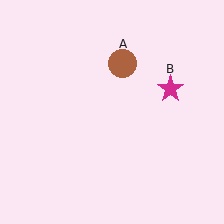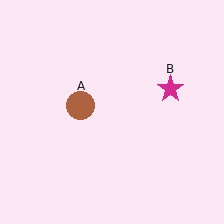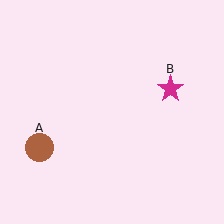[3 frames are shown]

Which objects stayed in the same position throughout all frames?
Magenta star (object B) remained stationary.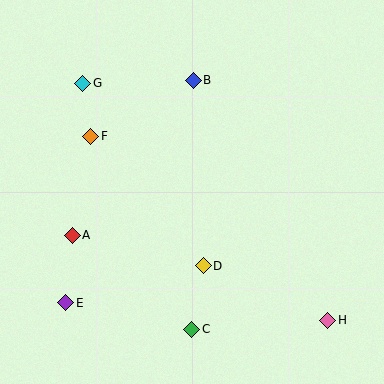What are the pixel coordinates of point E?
Point E is at (66, 303).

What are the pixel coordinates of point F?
Point F is at (91, 136).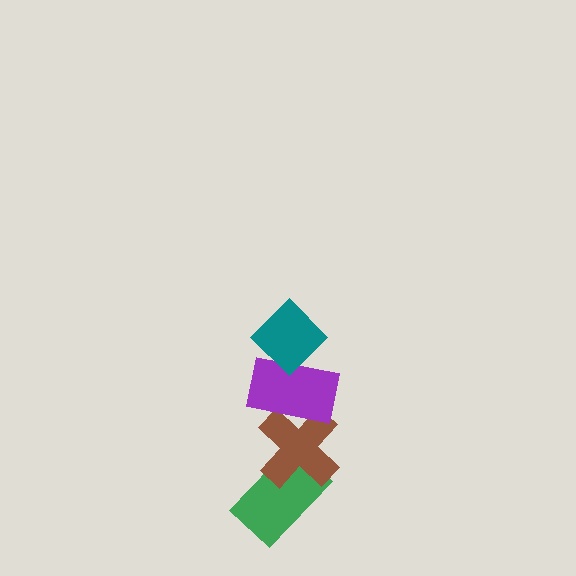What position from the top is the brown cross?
The brown cross is 3rd from the top.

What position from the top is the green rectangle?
The green rectangle is 4th from the top.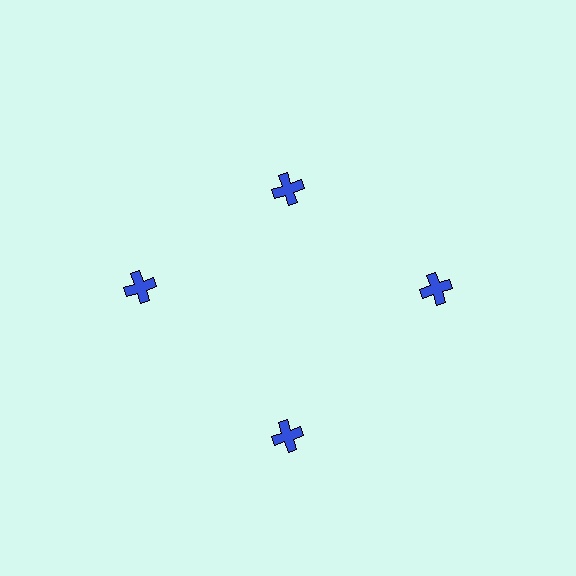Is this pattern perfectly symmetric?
No. The 4 blue crosses are arranged in a ring, but one element near the 12 o'clock position is pulled inward toward the center, breaking the 4-fold rotational symmetry.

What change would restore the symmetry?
The symmetry would be restored by moving it outward, back onto the ring so that all 4 crosses sit at equal angles and equal distance from the center.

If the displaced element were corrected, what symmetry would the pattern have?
It would have 4-fold rotational symmetry — the pattern would map onto itself every 90 degrees.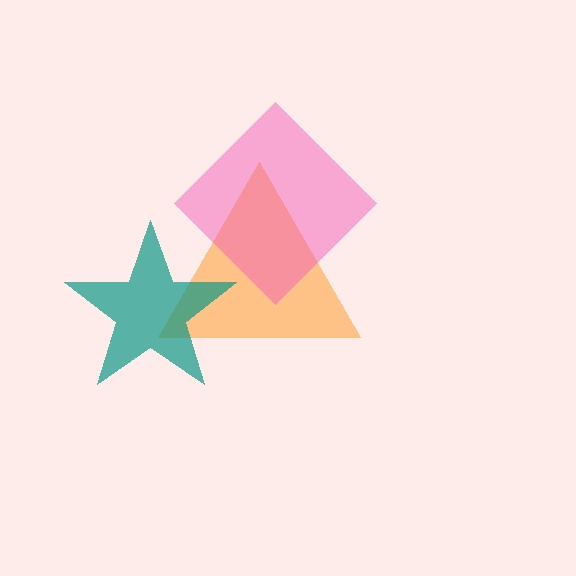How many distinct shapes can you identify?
There are 3 distinct shapes: an orange triangle, a pink diamond, a teal star.